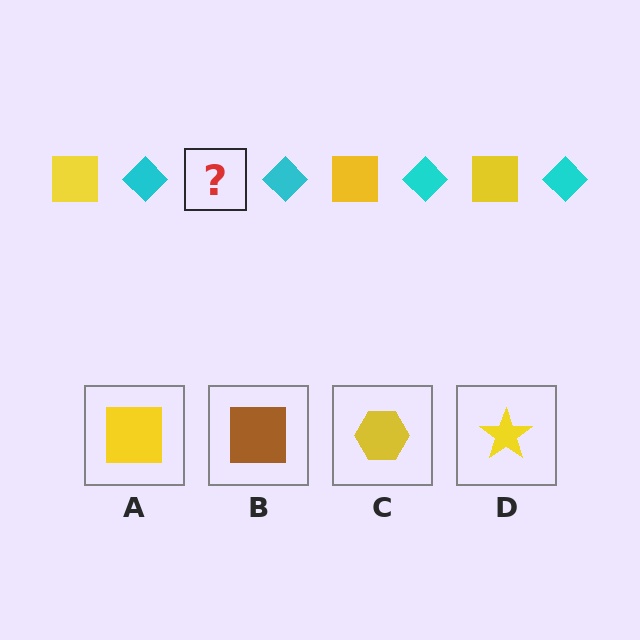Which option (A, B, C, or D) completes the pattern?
A.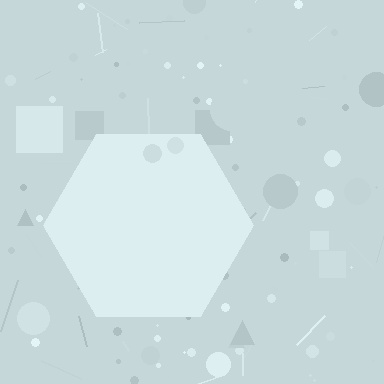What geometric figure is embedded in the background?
A hexagon is embedded in the background.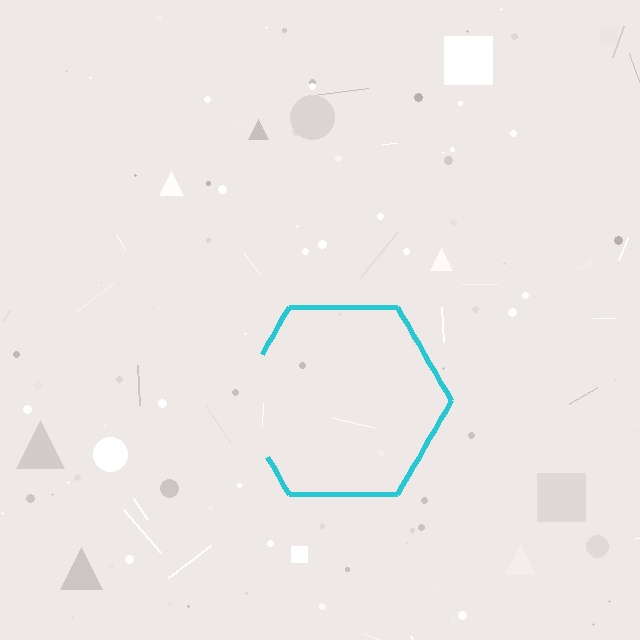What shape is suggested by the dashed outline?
The dashed outline suggests a hexagon.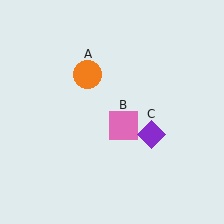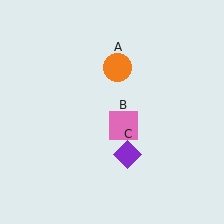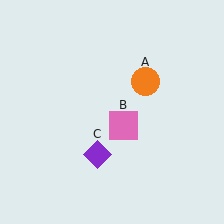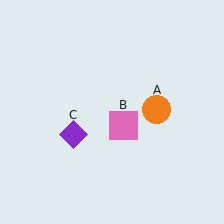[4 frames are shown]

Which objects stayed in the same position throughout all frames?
Pink square (object B) remained stationary.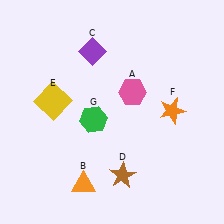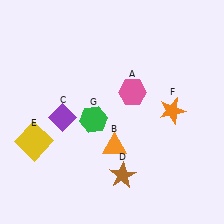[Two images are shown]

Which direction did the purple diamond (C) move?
The purple diamond (C) moved down.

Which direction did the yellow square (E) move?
The yellow square (E) moved down.